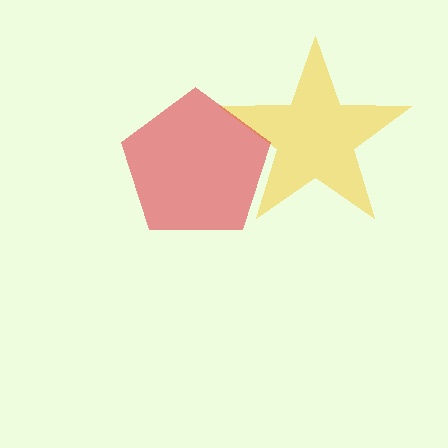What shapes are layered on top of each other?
The layered shapes are: a yellow star, a red pentagon.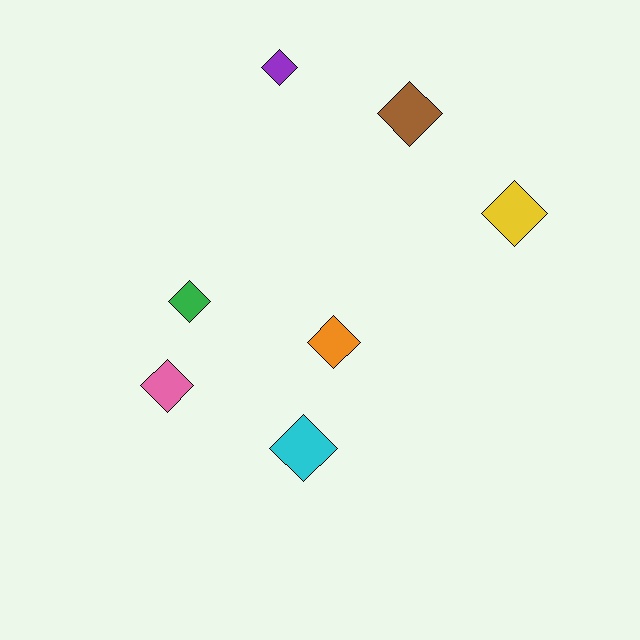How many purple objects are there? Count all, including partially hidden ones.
There is 1 purple object.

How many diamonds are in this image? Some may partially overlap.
There are 7 diamonds.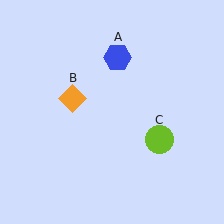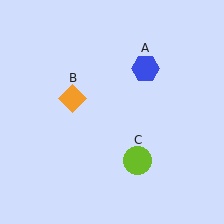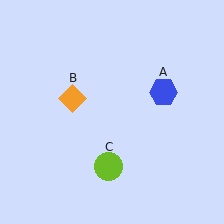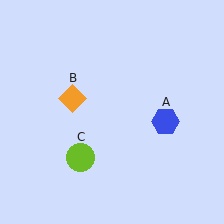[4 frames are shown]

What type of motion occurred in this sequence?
The blue hexagon (object A), lime circle (object C) rotated clockwise around the center of the scene.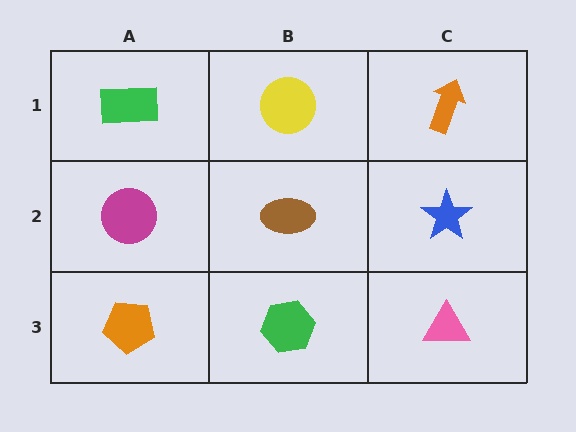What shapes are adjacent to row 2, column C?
An orange arrow (row 1, column C), a pink triangle (row 3, column C), a brown ellipse (row 2, column B).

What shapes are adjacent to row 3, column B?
A brown ellipse (row 2, column B), an orange pentagon (row 3, column A), a pink triangle (row 3, column C).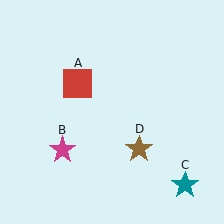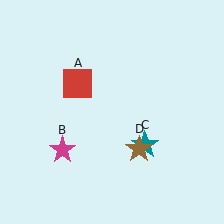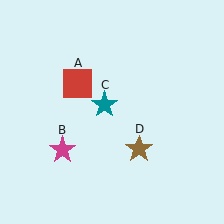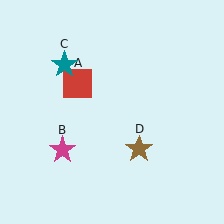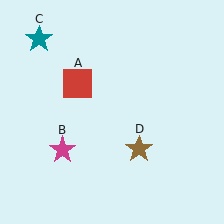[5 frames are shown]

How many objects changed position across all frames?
1 object changed position: teal star (object C).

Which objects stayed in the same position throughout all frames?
Red square (object A) and magenta star (object B) and brown star (object D) remained stationary.